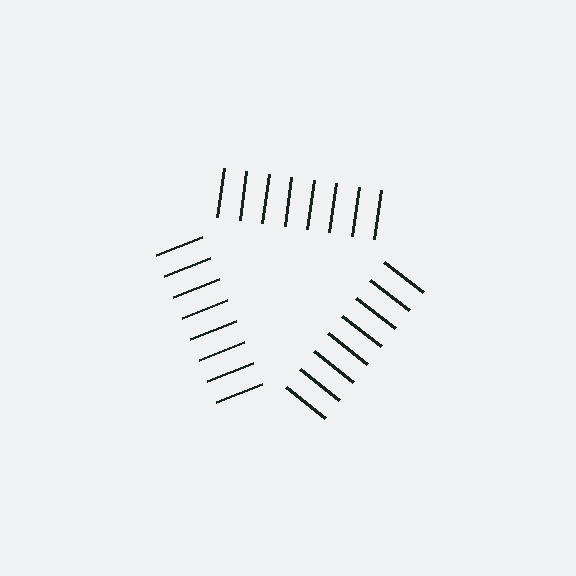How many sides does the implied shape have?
3 sides — the line-ends trace a triangle.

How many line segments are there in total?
24 — 8 along each of the 3 edges.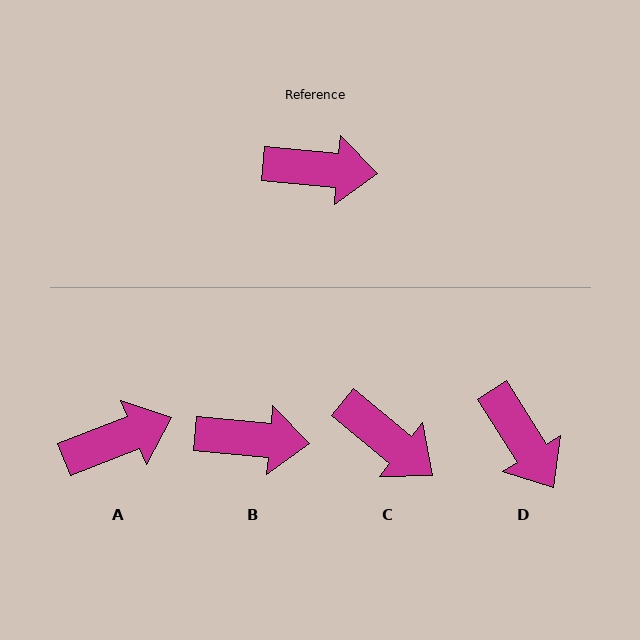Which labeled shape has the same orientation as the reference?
B.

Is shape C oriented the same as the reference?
No, it is off by about 34 degrees.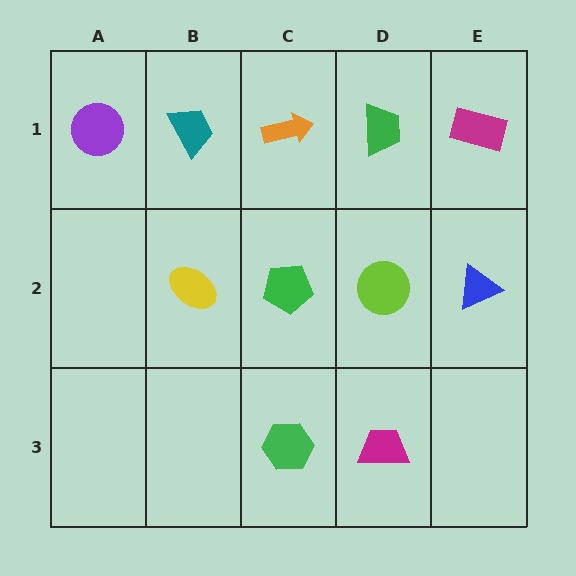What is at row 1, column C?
An orange arrow.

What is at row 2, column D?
A lime circle.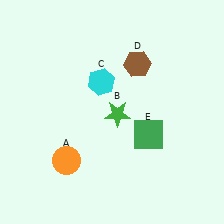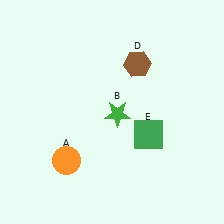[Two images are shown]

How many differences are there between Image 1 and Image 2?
There is 1 difference between the two images.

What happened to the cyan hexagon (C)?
The cyan hexagon (C) was removed in Image 2. It was in the top-left area of Image 1.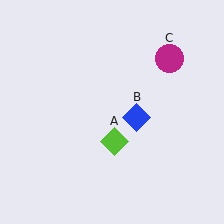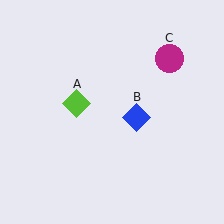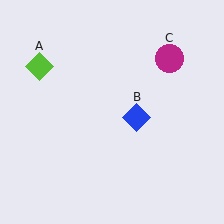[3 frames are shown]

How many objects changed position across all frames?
1 object changed position: lime diamond (object A).